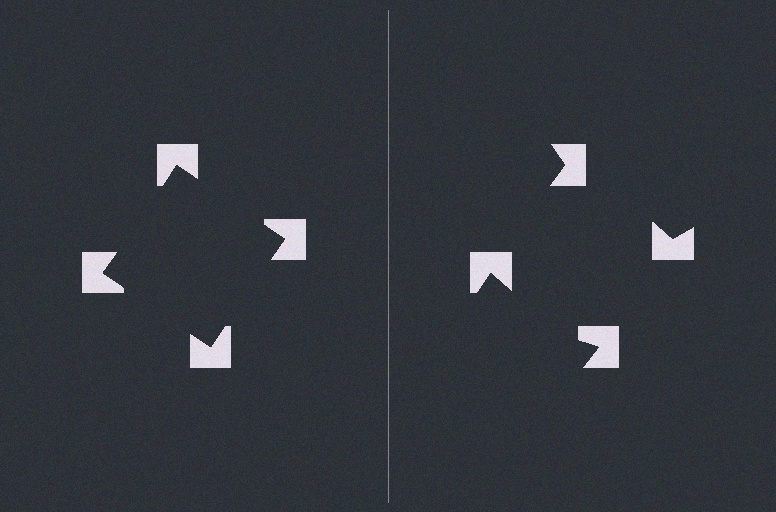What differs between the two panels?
The notched squares are positioned identically on both sides; only the wedge orientations differ. On the left they align to a square; on the right they are misaligned.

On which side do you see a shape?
An illusory square appears on the left side. On the right side the wedge cuts are rotated, so no coherent shape forms.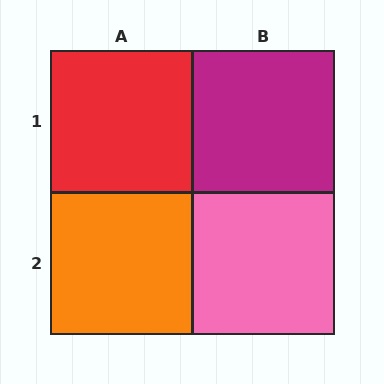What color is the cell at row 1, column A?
Red.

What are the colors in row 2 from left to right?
Orange, pink.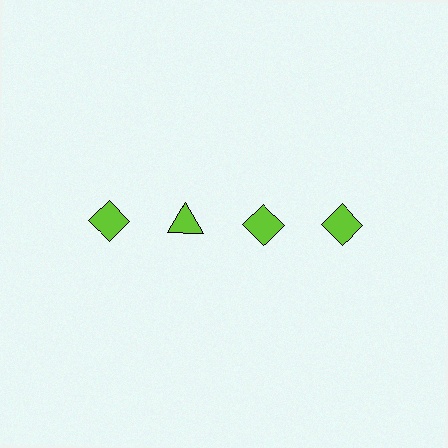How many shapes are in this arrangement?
There are 4 shapes arranged in a grid pattern.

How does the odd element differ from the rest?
It has a different shape: triangle instead of diamond.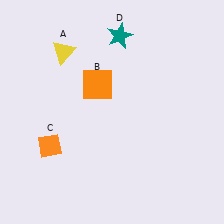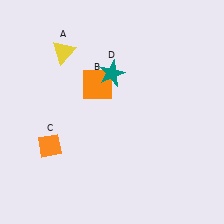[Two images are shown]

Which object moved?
The teal star (D) moved down.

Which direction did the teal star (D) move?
The teal star (D) moved down.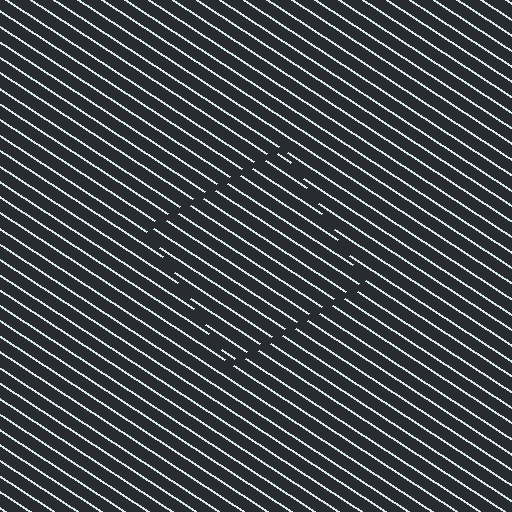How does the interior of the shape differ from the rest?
The interior of the shape contains the same grating, shifted by half a period — the contour is defined by the phase discontinuity where line-ends from the inner and outer gratings abut.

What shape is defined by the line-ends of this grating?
An illusory square. The interior of the shape contains the same grating, shifted by half a period — the contour is defined by the phase discontinuity where line-ends from the inner and outer gratings abut.